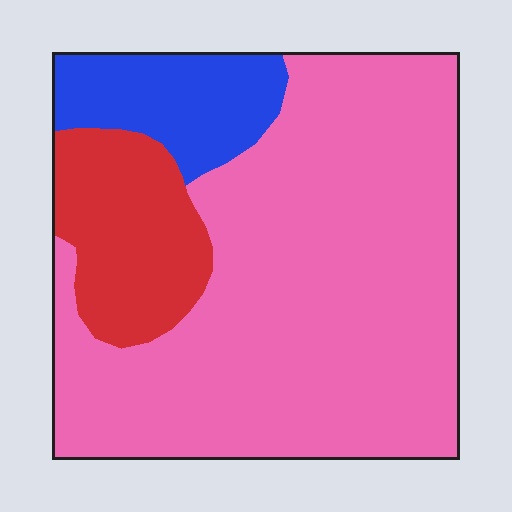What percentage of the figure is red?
Red takes up about one sixth (1/6) of the figure.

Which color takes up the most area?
Pink, at roughly 70%.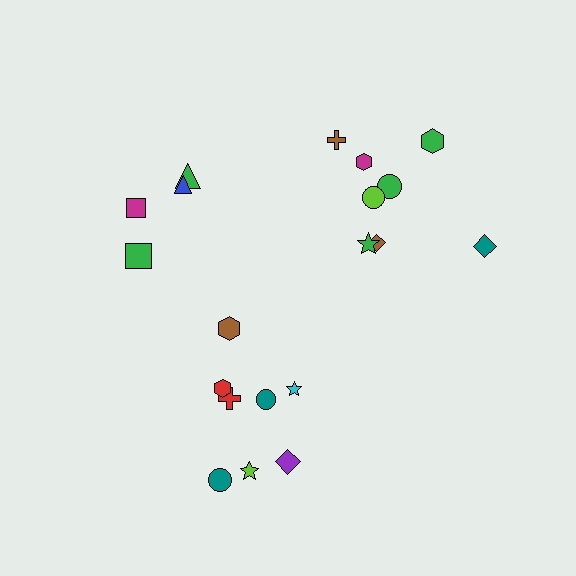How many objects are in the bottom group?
There are 8 objects.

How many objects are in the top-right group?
There are 8 objects.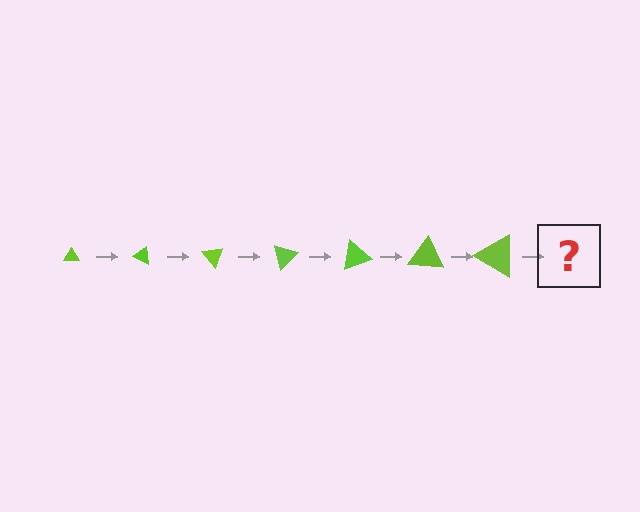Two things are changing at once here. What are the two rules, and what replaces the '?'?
The two rules are that the triangle grows larger each step and it rotates 25 degrees each step. The '?' should be a triangle, larger than the previous one and rotated 175 degrees from the start.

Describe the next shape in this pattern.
It should be a triangle, larger than the previous one and rotated 175 degrees from the start.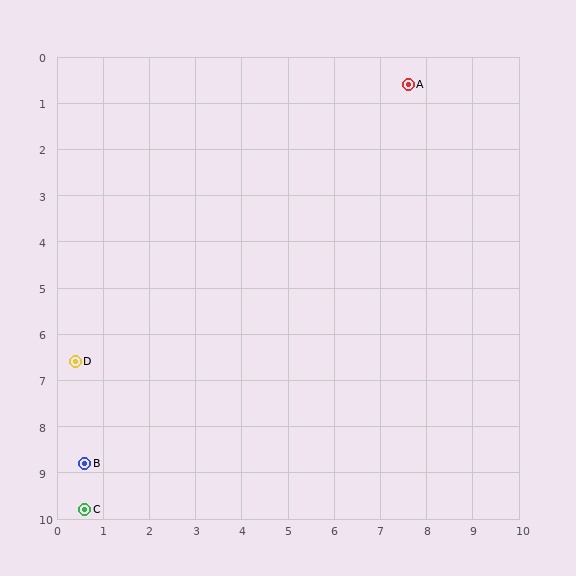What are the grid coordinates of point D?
Point D is at approximately (0.4, 6.6).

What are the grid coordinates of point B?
Point B is at approximately (0.6, 8.8).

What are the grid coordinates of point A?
Point A is at approximately (7.6, 0.6).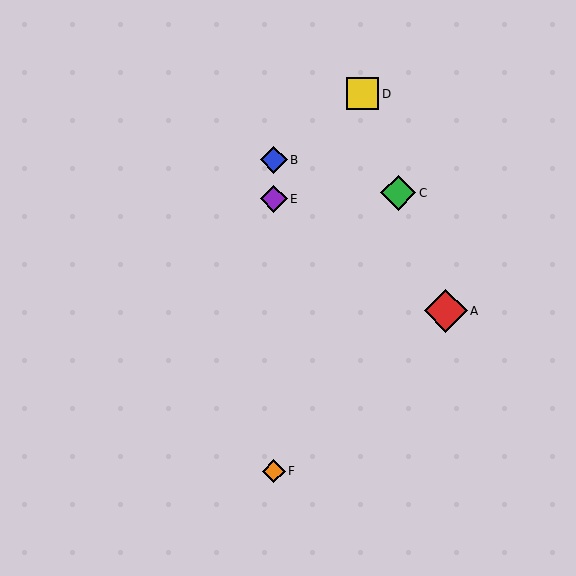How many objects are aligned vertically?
3 objects (B, E, F) are aligned vertically.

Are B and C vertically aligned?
No, B is at x≈274 and C is at x≈398.